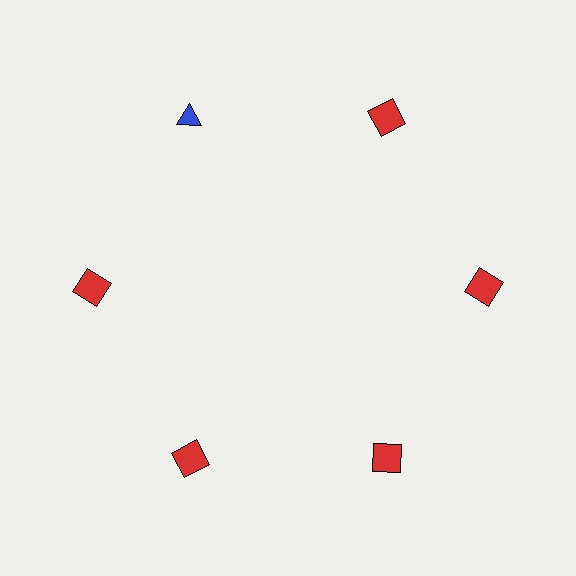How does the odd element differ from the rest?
It differs in both color (blue instead of red) and shape (triangle instead of square).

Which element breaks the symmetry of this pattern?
The blue triangle at roughly the 11 o'clock position breaks the symmetry. All other shapes are red squares.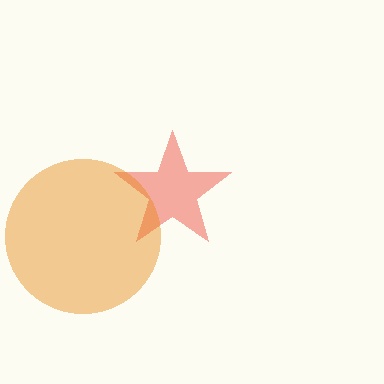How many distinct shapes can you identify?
There are 2 distinct shapes: a red star, an orange circle.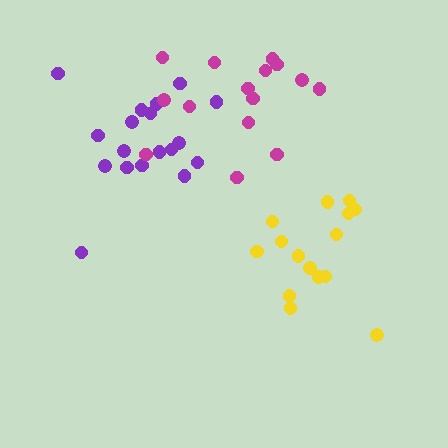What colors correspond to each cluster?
The clusters are colored: purple, yellow, magenta.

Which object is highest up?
The magenta cluster is topmost.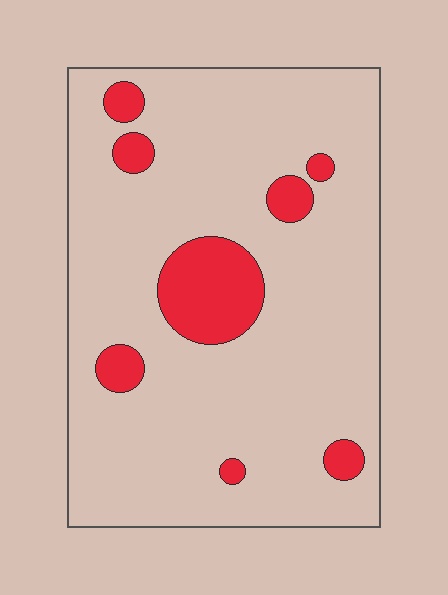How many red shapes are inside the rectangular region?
8.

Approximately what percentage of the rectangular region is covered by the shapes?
Approximately 15%.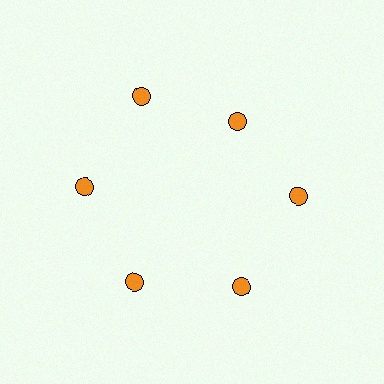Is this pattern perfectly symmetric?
No. The 6 orange circles are arranged in a ring, but one element near the 1 o'clock position is pulled inward toward the center, breaking the 6-fold rotational symmetry.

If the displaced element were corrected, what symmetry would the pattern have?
It would have 6-fold rotational symmetry — the pattern would map onto itself every 60 degrees.